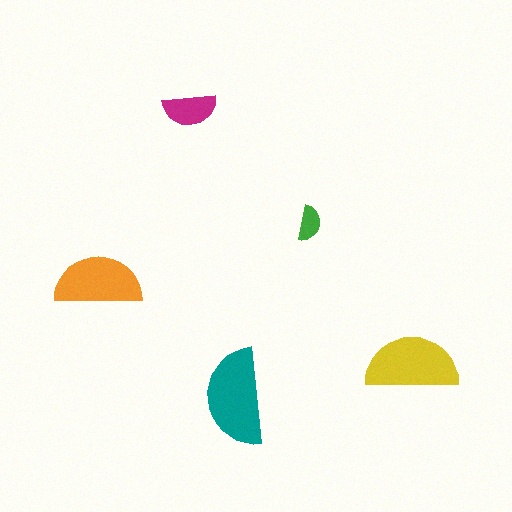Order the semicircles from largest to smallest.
the teal one, the yellow one, the orange one, the magenta one, the green one.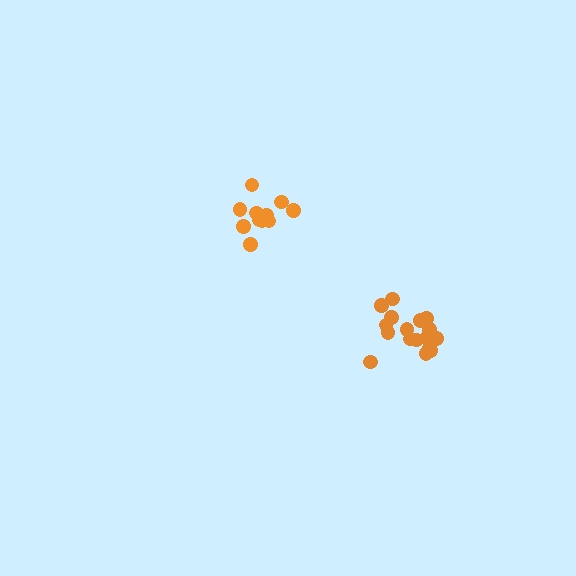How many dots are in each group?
Group 1: 17 dots, Group 2: 11 dots (28 total).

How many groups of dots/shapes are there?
There are 2 groups.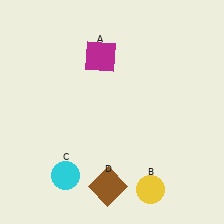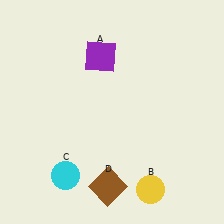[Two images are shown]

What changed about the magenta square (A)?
In Image 1, A is magenta. In Image 2, it changed to purple.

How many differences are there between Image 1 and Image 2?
There is 1 difference between the two images.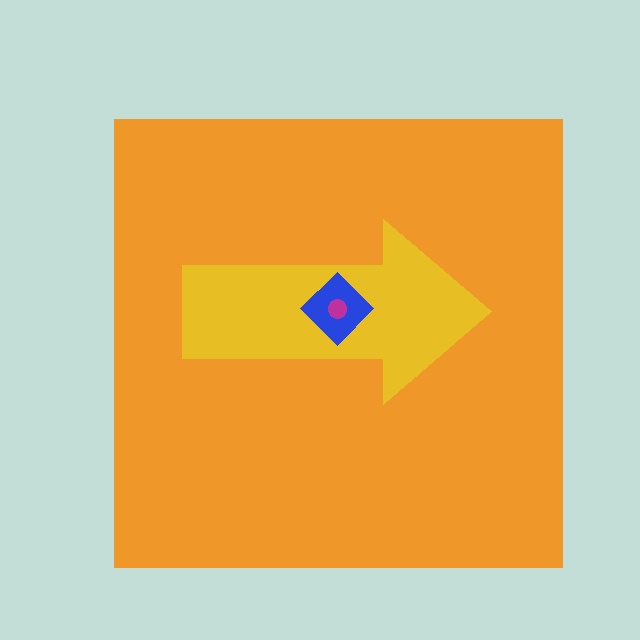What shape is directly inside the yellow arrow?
The blue diamond.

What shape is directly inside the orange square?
The yellow arrow.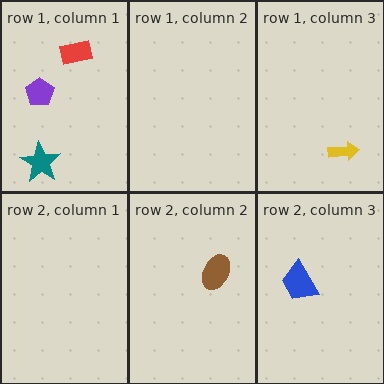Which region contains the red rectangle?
The row 1, column 1 region.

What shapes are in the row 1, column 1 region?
The red rectangle, the purple pentagon, the teal star.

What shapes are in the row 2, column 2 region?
The brown ellipse.